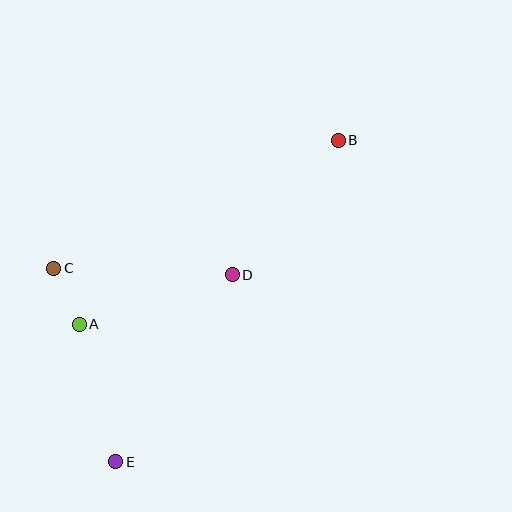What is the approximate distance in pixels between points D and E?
The distance between D and E is approximately 220 pixels.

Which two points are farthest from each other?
Points B and E are farthest from each other.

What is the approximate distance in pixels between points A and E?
The distance between A and E is approximately 142 pixels.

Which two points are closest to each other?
Points A and C are closest to each other.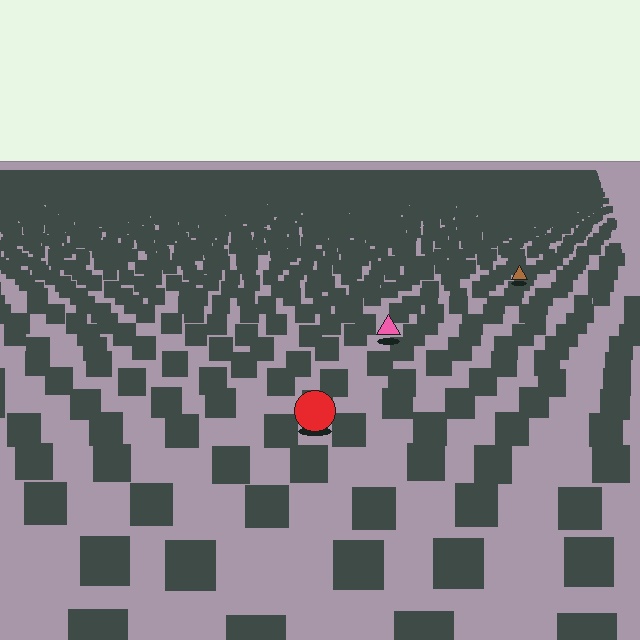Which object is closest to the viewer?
The red circle is closest. The texture marks near it are larger and more spread out.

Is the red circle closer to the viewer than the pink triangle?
Yes. The red circle is closer — you can tell from the texture gradient: the ground texture is coarser near it.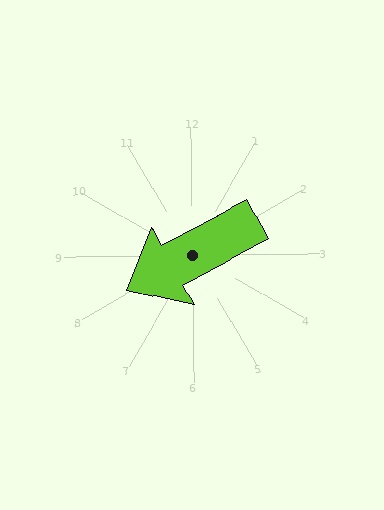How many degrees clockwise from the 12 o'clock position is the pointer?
Approximately 242 degrees.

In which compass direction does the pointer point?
Southwest.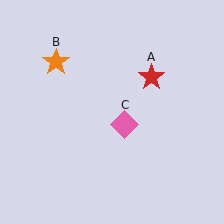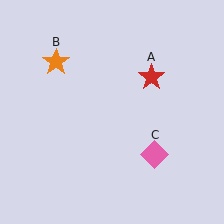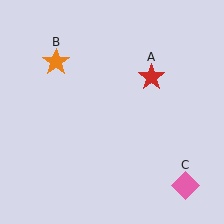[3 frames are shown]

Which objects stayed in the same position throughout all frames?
Red star (object A) and orange star (object B) remained stationary.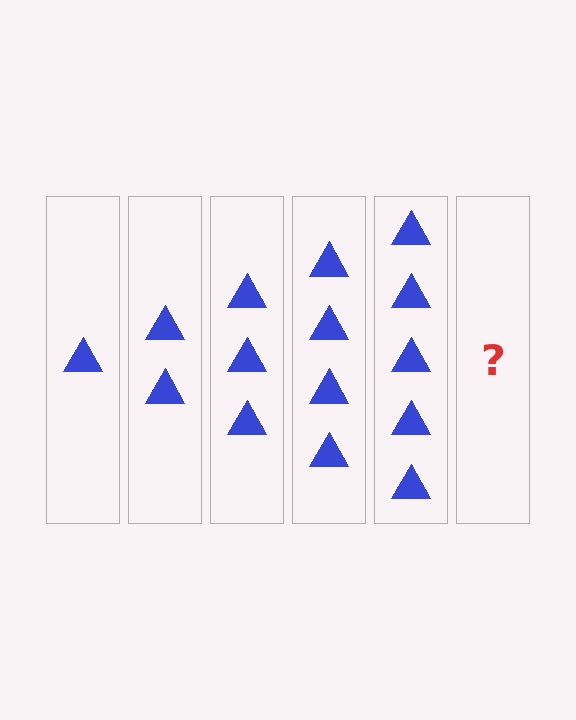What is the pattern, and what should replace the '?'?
The pattern is that each step adds one more triangle. The '?' should be 6 triangles.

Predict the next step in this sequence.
The next step is 6 triangles.